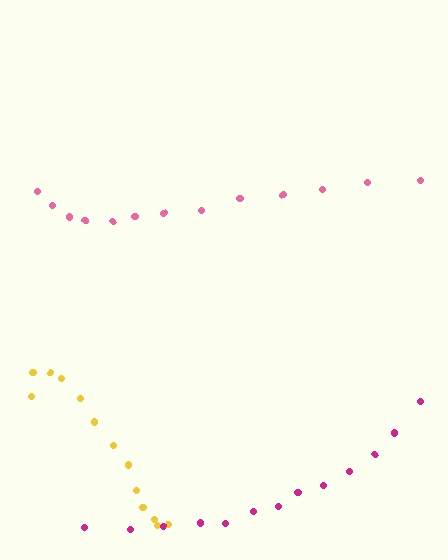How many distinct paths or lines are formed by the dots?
There are 3 distinct paths.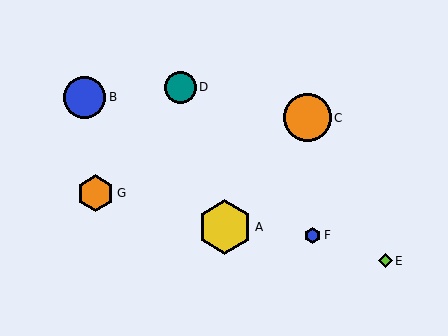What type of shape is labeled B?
Shape B is a blue circle.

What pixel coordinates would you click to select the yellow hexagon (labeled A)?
Click at (225, 227) to select the yellow hexagon A.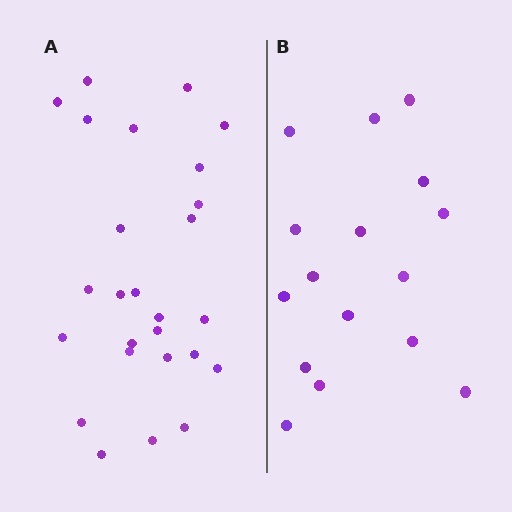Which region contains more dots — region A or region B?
Region A (the left region) has more dots.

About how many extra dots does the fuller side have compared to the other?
Region A has roughly 10 or so more dots than region B.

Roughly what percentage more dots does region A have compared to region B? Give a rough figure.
About 60% more.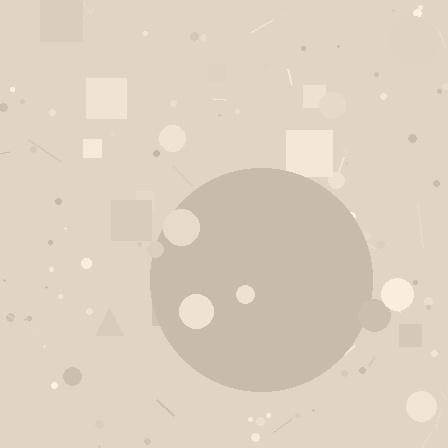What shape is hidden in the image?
A circle is hidden in the image.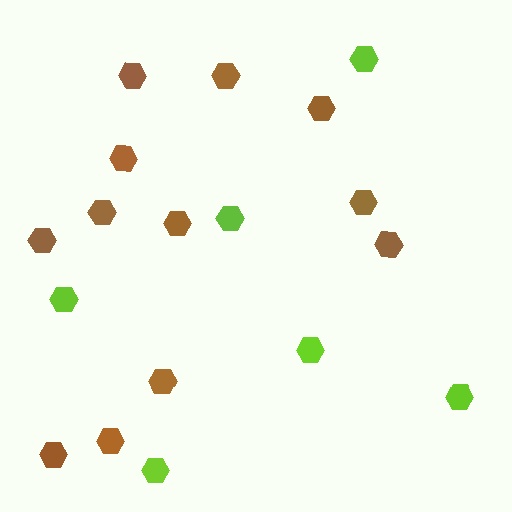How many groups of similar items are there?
There are 2 groups: one group of brown hexagons (12) and one group of lime hexagons (6).